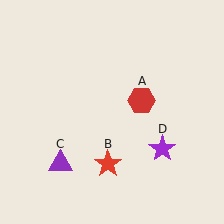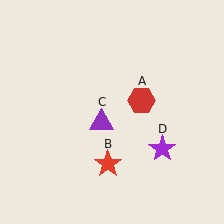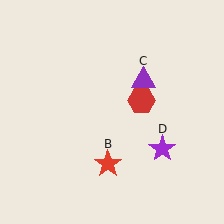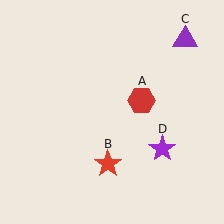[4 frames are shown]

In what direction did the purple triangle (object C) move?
The purple triangle (object C) moved up and to the right.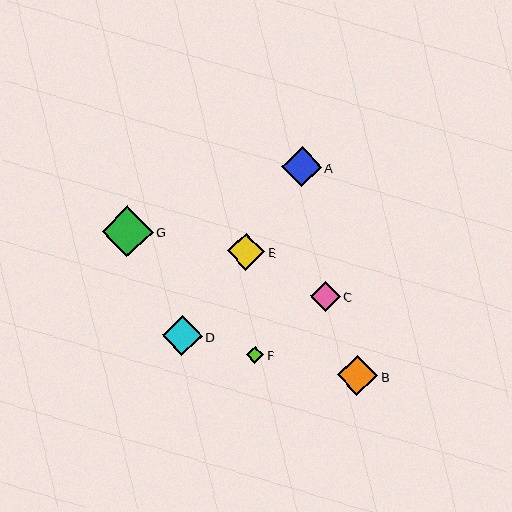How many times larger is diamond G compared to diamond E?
Diamond G is approximately 1.4 times the size of diamond E.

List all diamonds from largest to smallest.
From largest to smallest: G, B, A, D, E, C, F.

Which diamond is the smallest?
Diamond F is the smallest with a size of approximately 18 pixels.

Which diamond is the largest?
Diamond G is the largest with a size of approximately 51 pixels.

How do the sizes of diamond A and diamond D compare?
Diamond A and diamond D are approximately the same size.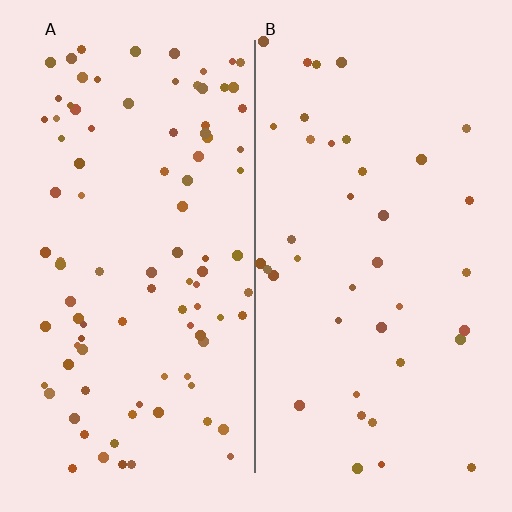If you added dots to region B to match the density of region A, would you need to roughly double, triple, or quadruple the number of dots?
Approximately double.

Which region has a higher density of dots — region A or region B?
A (the left).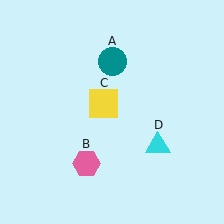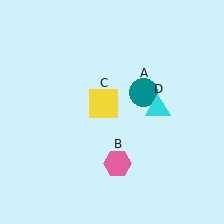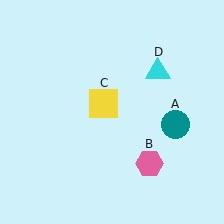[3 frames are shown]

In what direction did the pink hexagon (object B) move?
The pink hexagon (object B) moved right.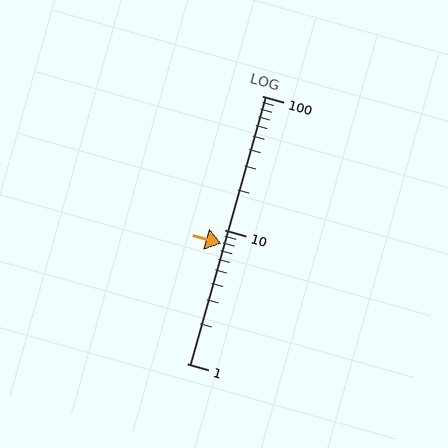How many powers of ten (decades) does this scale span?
The scale spans 2 decades, from 1 to 100.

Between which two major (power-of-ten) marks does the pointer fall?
The pointer is between 1 and 10.